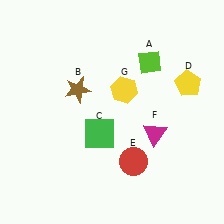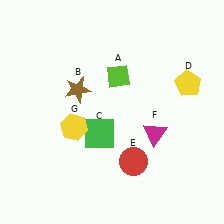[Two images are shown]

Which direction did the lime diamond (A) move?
The lime diamond (A) moved left.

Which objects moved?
The objects that moved are: the lime diamond (A), the yellow hexagon (G).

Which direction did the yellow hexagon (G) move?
The yellow hexagon (G) moved left.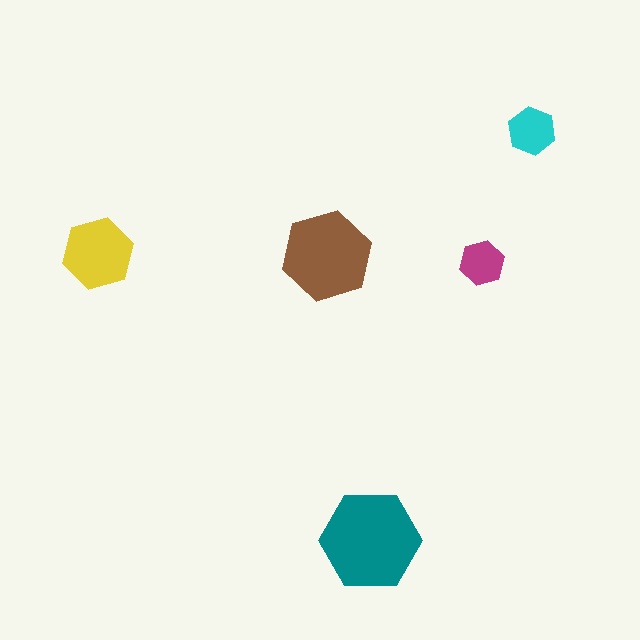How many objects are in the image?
There are 5 objects in the image.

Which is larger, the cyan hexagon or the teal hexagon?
The teal one.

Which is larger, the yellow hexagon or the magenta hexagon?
The yellow one.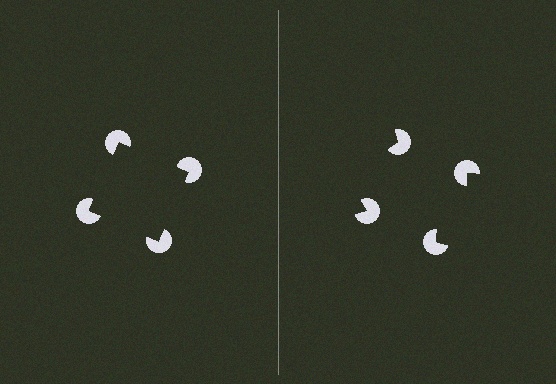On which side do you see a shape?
An illusory square appears on the left side. On the right side the wedge cuts are rotated, so no coherent shape forms.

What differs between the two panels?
The pac-man discs are positioned identically on both sides; only the wedge orientations differ. On the left they align to a square; on the right they are misaligned.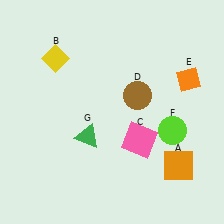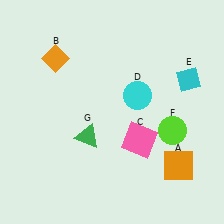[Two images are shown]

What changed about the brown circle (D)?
In Image 1, D is brown. In Image 2, it changed to cyan.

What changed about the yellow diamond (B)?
In Image 1, B is yellow. In Image 2, it changed to orange.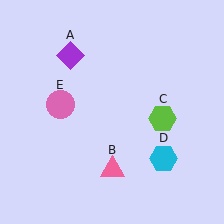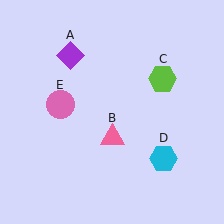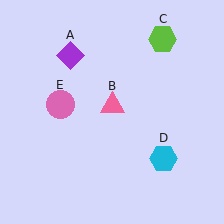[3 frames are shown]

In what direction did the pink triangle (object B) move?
The pink triangle (object B) moved up.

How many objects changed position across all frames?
2 objects changed position: pink triangle (object B), lime hexagon (object C).